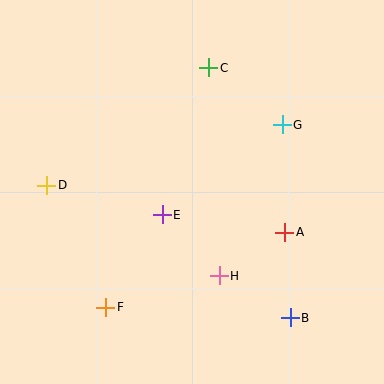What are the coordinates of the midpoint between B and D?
The midpoint between B and D is at (168, 251).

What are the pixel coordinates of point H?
Point H is at (219, 276).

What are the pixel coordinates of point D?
Point D is at (47, 185).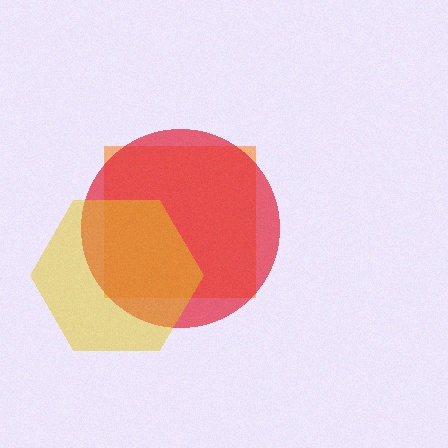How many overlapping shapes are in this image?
There are 3 overlapping shapes in the image.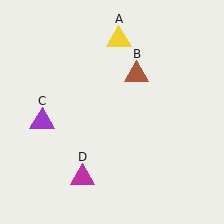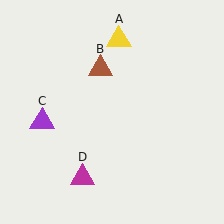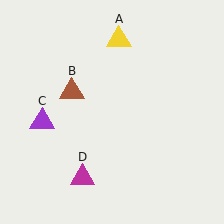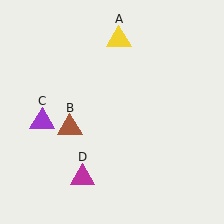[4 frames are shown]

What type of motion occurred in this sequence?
The brown triangle (object B) rotated counterclockwise around the center of the scene.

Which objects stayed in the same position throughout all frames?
Yellow triangle (object A) and purple triangle (object C) and magenta triangle (object D) remained stationary.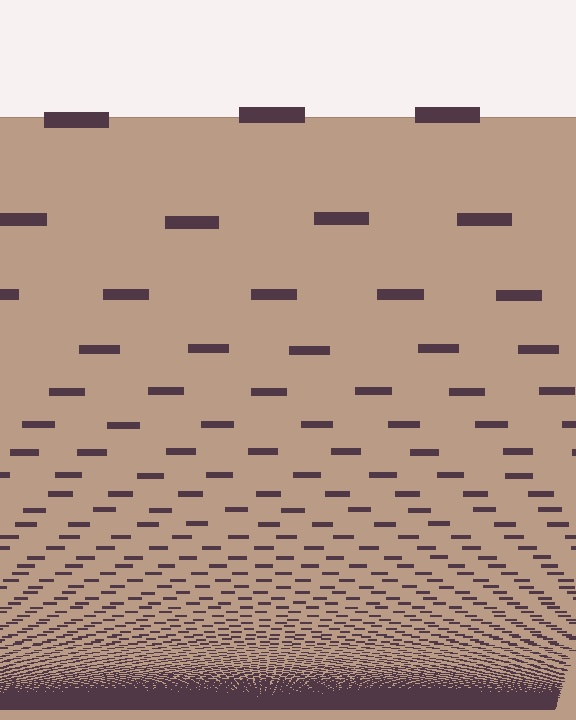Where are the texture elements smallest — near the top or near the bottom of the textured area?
Near the bottom.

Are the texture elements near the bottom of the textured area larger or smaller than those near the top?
Smaller. The gradient is inverted — elements near the bottom are smaller and denser.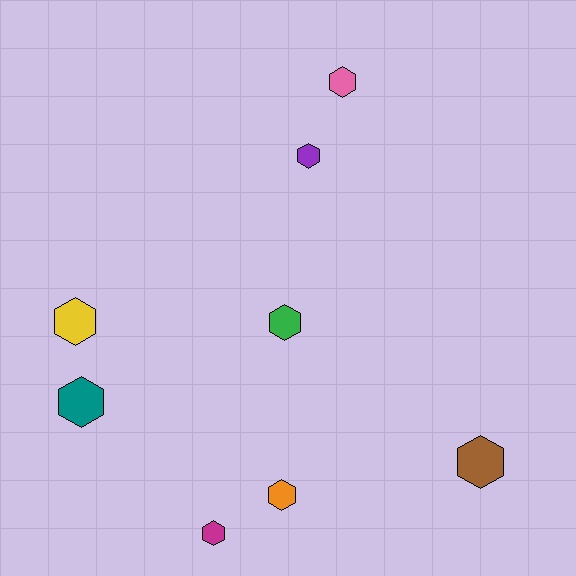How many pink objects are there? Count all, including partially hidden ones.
There is 1 pink object.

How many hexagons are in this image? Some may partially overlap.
There are 8 hexagons.